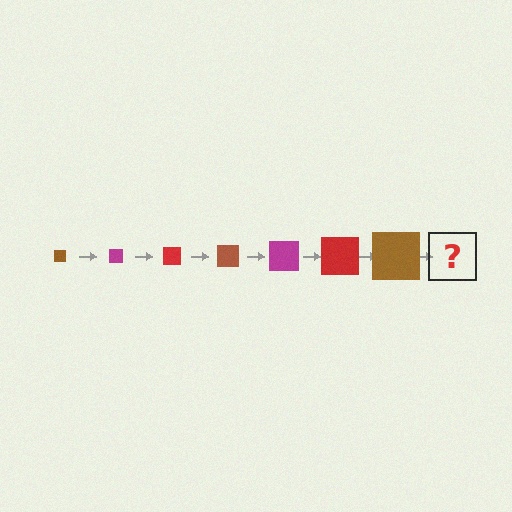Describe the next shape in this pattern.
It should be a magenta square, larger than the previous one.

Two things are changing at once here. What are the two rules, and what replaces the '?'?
The two rules are that the square grows larger each step and the color cycles through brown, magenta, and red. The '?' should be a magenta square, larger than the previous one.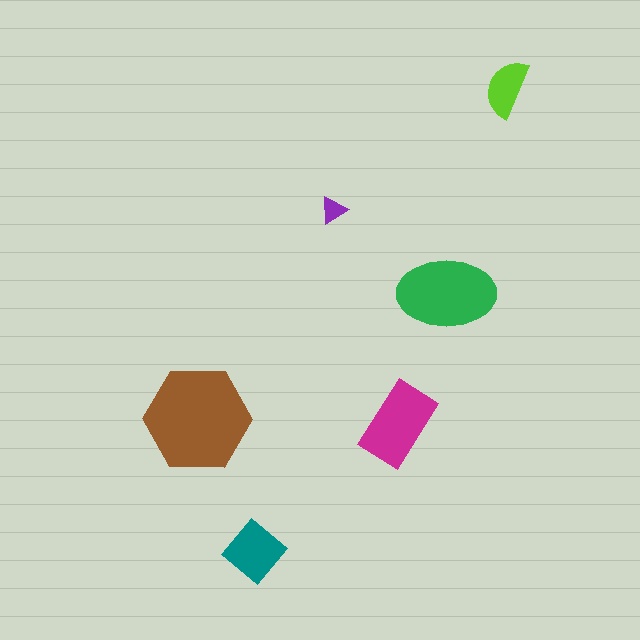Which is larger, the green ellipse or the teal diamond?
The green ellipse.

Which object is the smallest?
The purple triangle.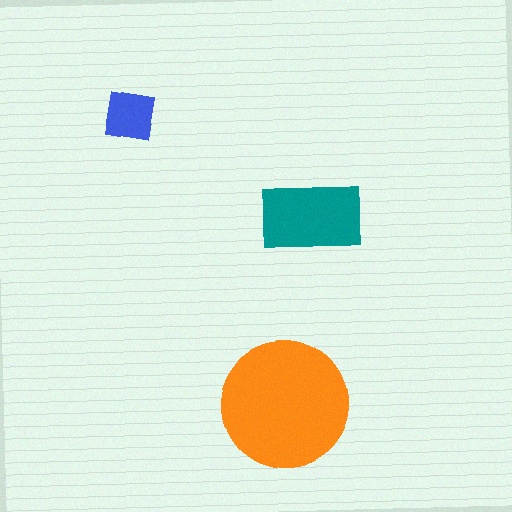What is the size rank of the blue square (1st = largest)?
3rd.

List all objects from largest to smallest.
The orange circle, the teal rectangle, the blue square.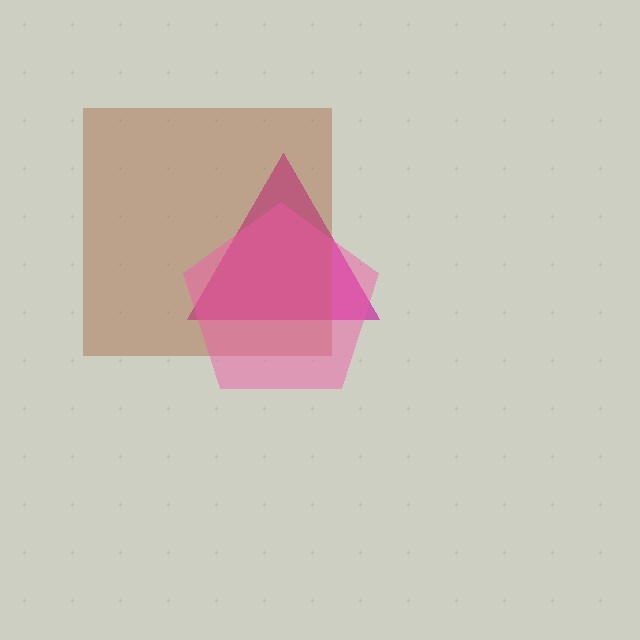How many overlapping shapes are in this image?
There are 3 overlapping shapes in the image.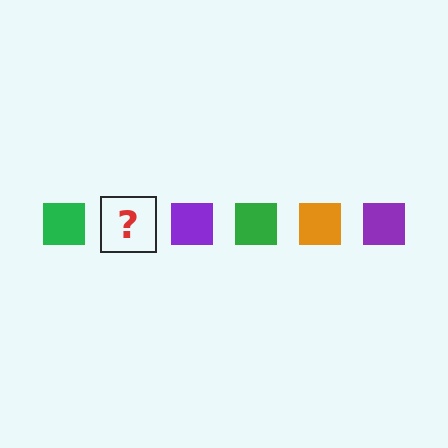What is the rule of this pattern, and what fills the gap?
The rule is that the pattern cycles through green, orange, purple squares. The gap should be filled with an orange square.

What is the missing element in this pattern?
The missing element is an orange square.